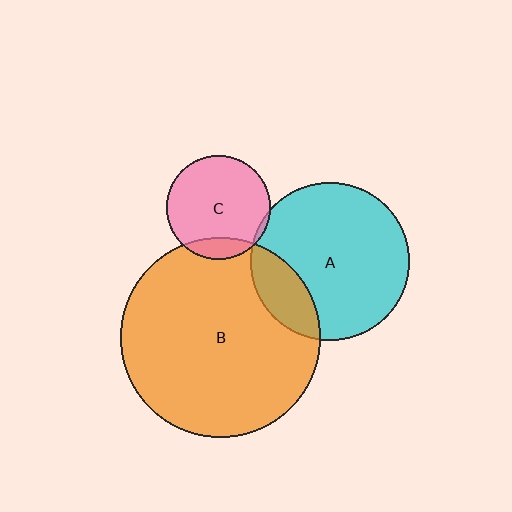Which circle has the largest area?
Circle B (orange).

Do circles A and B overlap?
Yes.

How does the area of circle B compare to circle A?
Approximately 1.6 times.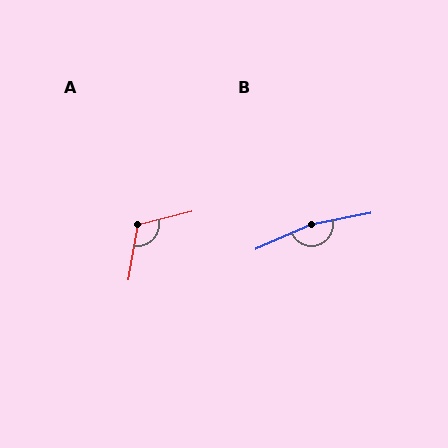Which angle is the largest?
B, at approximately 167 degrees.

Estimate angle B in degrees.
Approximately 167 degrees.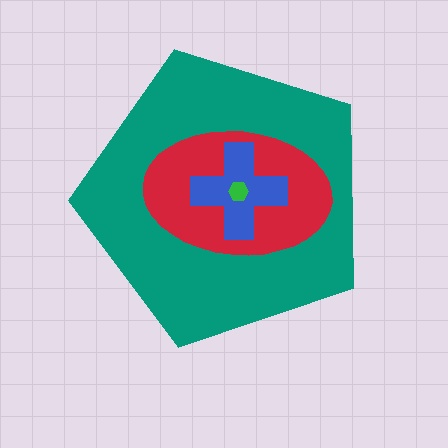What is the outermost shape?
The teal pentagon.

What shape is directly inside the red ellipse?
The blue cross.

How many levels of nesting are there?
4.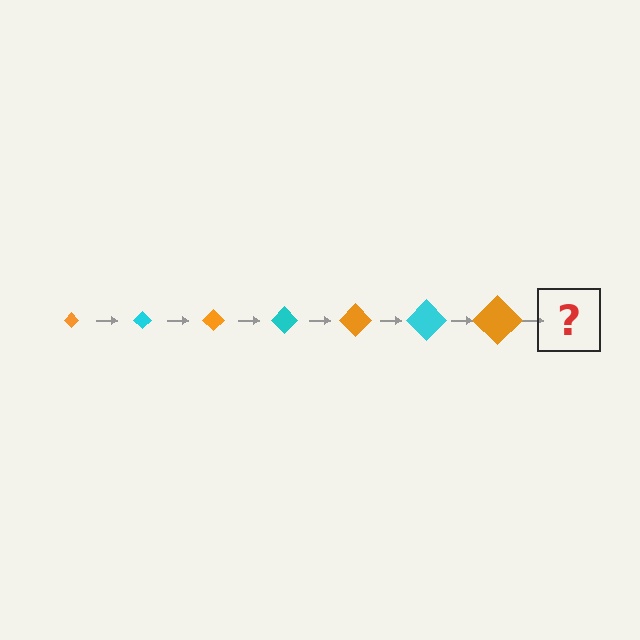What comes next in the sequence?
The next element should be a cyan diamond, larger than the previous one.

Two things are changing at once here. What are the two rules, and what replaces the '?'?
The two rules are that the diamond grows larger each step and the color cycles through orange and cyan. The '?' should be a cyan diamond, larger than the previous one.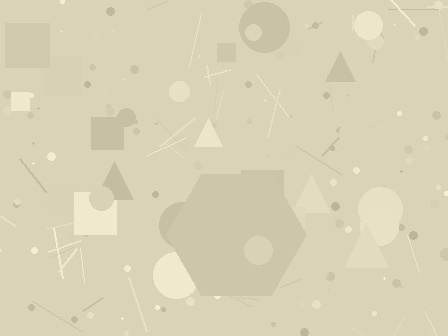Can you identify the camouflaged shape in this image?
The camouflaged shape is a hexagon.